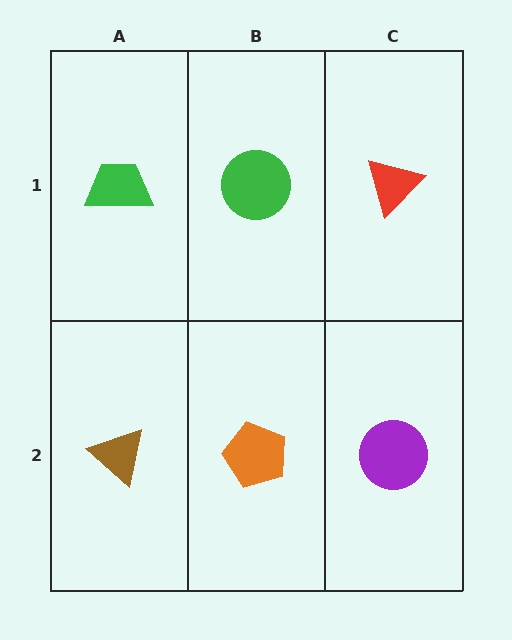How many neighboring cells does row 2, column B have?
3.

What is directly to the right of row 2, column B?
A purple circle.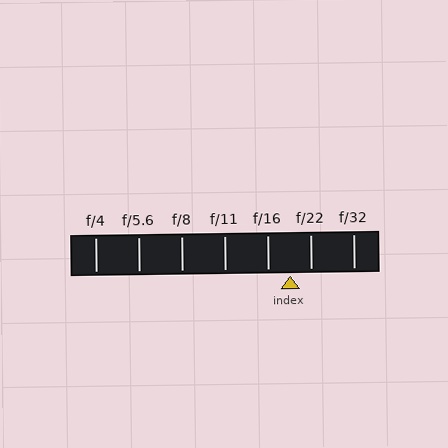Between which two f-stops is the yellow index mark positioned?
The index mark is between f/16 and f/22.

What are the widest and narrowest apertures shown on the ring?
The widest aperture shown is f/4 and the narrowest is f/32.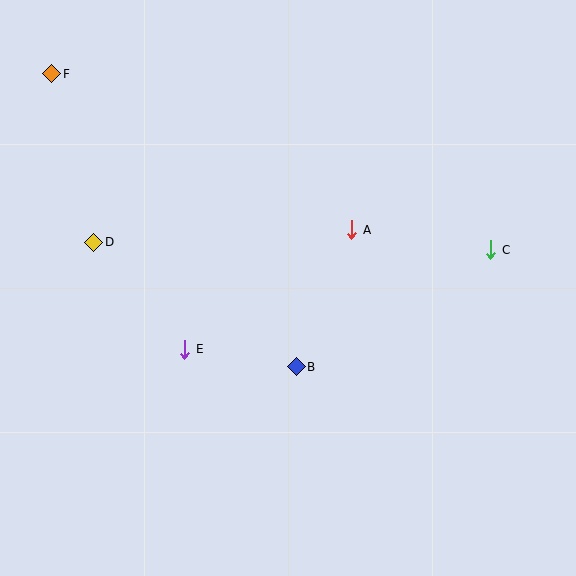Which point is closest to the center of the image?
Point B at (296, 367) is closest to the center.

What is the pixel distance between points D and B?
The distance between D and B is 238 pixels.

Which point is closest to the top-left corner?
Point F is closest to the top-left corner.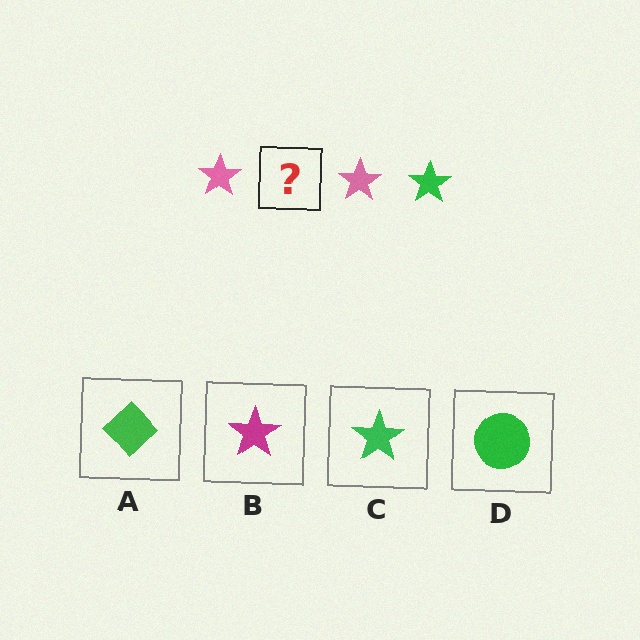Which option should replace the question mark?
Option C.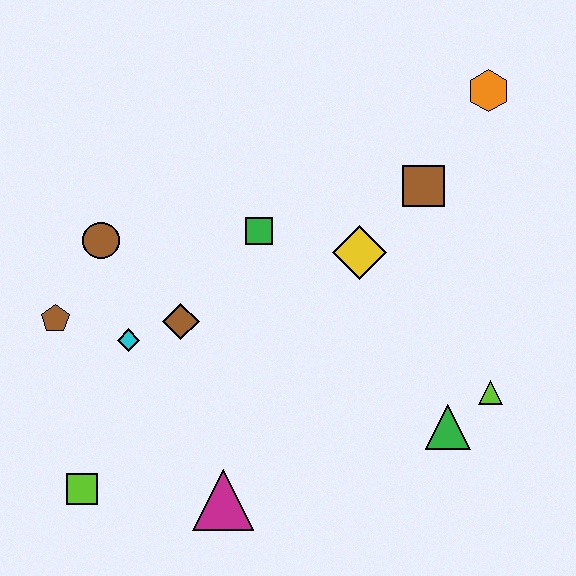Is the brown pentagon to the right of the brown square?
No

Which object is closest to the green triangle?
The lime triangle is closest to the green triangle.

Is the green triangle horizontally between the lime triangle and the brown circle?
Yes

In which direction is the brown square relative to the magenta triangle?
The brown square is above the magenta triangle.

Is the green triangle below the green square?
Yes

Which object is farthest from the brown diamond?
The orange hexagon is farthest from the brown diamond.